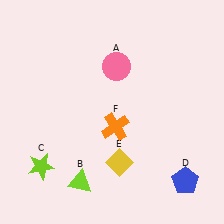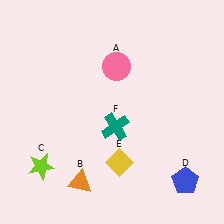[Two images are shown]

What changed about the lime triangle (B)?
In Image 1, B is lime. In Image 2, it changed to orange.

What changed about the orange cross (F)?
In Image 1, F is orange. In Image 2, it changed to teal.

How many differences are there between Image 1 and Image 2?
There are 2 differences between the two images.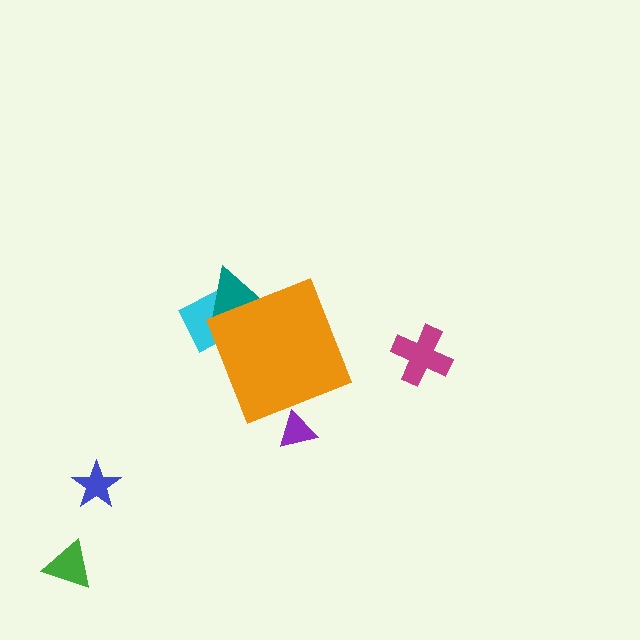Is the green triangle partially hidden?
No, the green triangle is fully visible.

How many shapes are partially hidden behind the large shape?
3 shapes are partially hidden.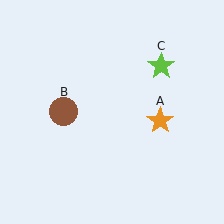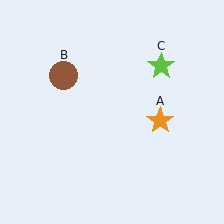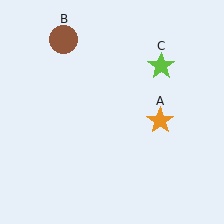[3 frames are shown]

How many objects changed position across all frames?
1 object changed position: brown circle (object B).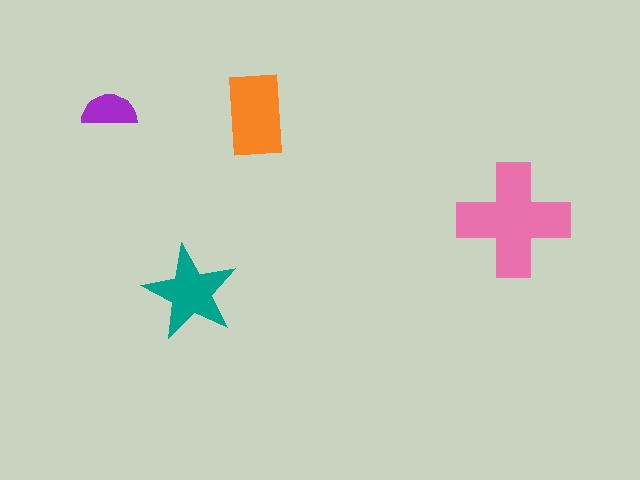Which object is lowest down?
The teal star is bottommost.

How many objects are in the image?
There are 4 objects in the image.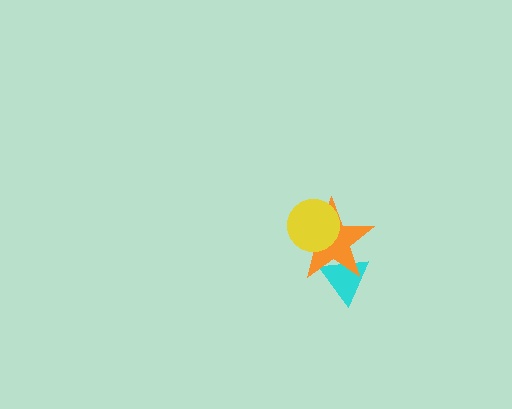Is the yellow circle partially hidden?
No, no other shape covers it.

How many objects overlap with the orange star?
2 objects overlap with the orange star.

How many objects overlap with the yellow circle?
1 object overlaps with the yellow circle.